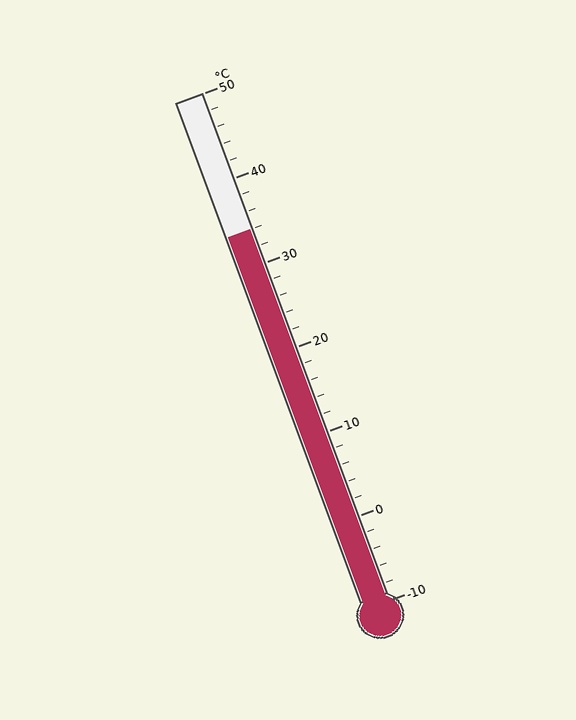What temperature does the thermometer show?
The thermometer shows approximately 34°C.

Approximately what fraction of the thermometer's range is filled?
The thermometer is filled to approximately 75% of its range.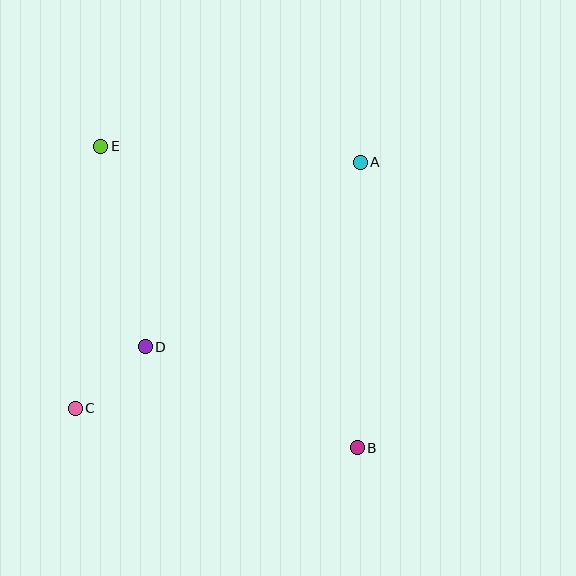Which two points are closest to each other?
Points C and D are closest to each other.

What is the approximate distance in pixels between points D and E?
The distance between D and E is approximately 206 pixels.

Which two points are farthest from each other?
Points B and E are farthest from each other.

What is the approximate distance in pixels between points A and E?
The distance between A and E is approximately 260 pixels.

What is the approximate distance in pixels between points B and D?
The distance between B and D is approximately 235 pixels.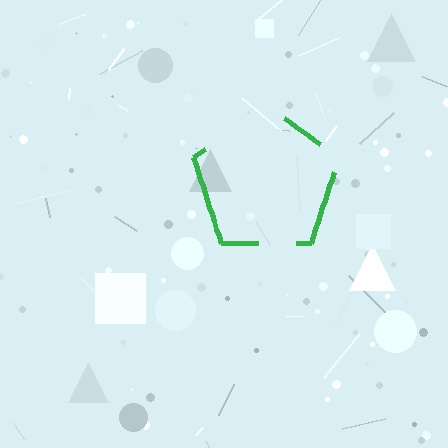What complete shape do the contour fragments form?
The contour fragments form a pentagon.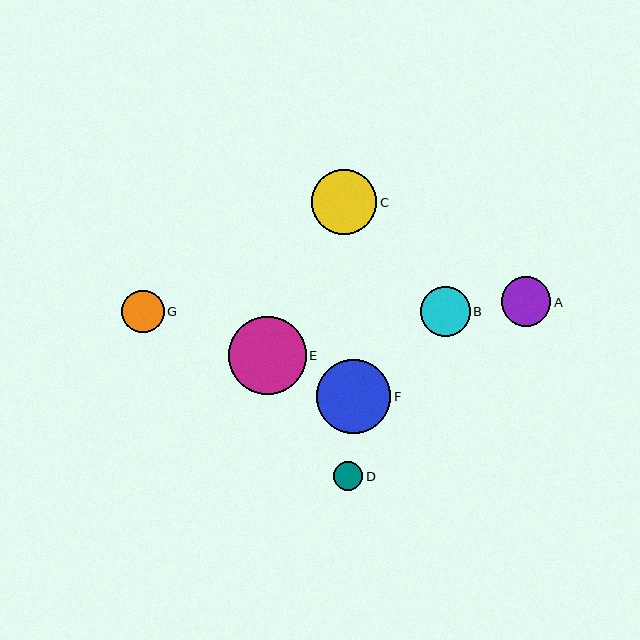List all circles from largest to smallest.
From largest to smallest: E, F, C, B, A, G, D.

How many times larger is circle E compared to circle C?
Circle E is approximately 1.2 times the size of circle C.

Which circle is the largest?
Circle E is the largest with a size of approximately 78 pixels.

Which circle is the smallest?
Circle D is the smallest with a size of approximately 29 pixels.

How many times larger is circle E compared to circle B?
Circle E is approximately 1.6 times the size of circle B.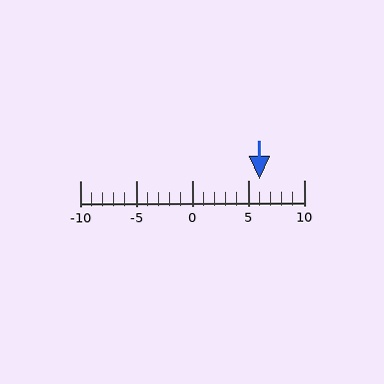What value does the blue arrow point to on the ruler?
The blue arrow points to approximately 6.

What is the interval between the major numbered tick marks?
The major tick marks are spaced 5 units apart.